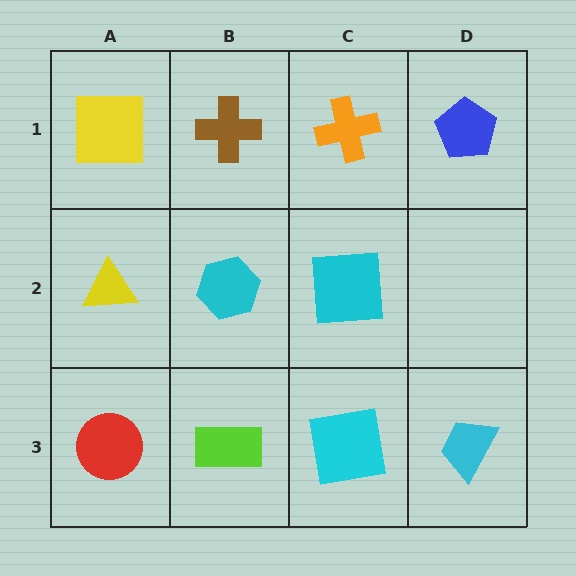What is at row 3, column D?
A cyan trapezoid.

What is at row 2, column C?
A cyan square.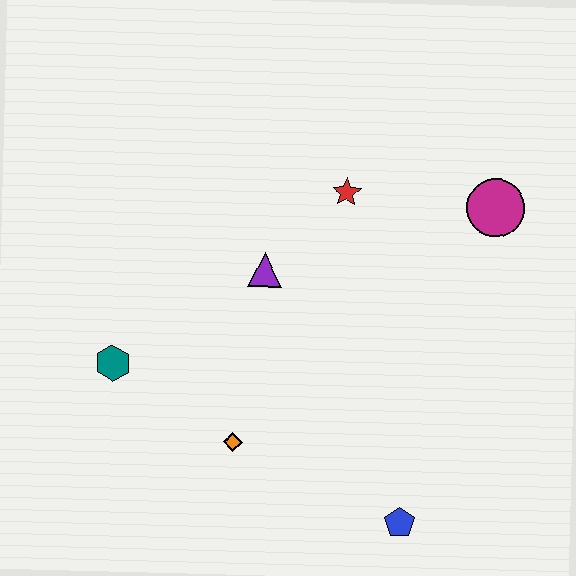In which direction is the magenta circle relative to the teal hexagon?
The magenta circle is to the right of the teal hexagon.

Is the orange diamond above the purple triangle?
No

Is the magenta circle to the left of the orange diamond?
No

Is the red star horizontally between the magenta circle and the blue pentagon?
No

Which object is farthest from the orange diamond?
The magenta circle is farthest from the orange diamond.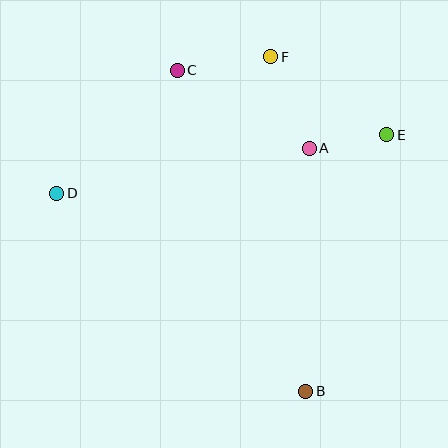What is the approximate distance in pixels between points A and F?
The distance between A and F is approximately 100 pixels.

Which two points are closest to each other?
Points A and E are closest to each other.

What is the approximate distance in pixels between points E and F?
The distance between E and F is approximately 140 pixels.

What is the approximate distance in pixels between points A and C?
The distance between A and C is approximately 154 pixels.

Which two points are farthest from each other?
Points B and C are farthest from each other.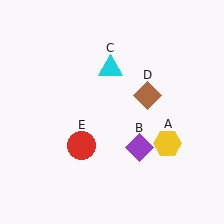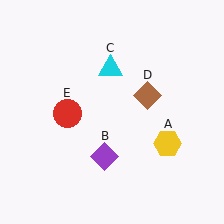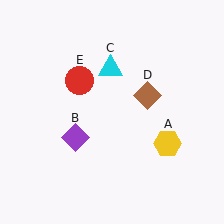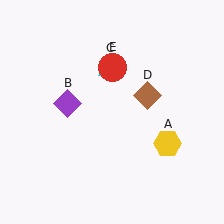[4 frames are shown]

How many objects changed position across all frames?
2 objects changed position: purple diamond (object B), red circle (object E).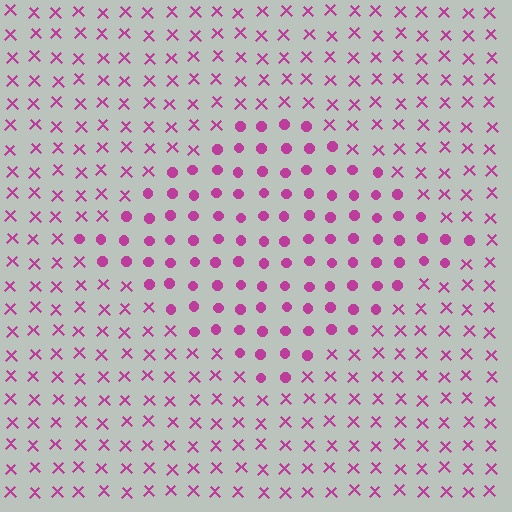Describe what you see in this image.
The image is filled with small magenta elements arranged in a uniform grid. A diamond-shaped region contains circles, while the surrounding area contains X marks. The boundary is defined purely by the change in element shape.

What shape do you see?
I see a diamond.